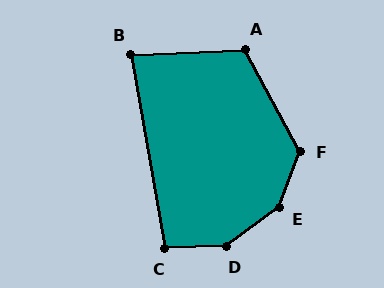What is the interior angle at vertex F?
Approximately 132 degrees (obtuse).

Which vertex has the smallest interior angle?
B, at approximately 83 degrees.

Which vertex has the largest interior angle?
E, at approximately 146 degrees.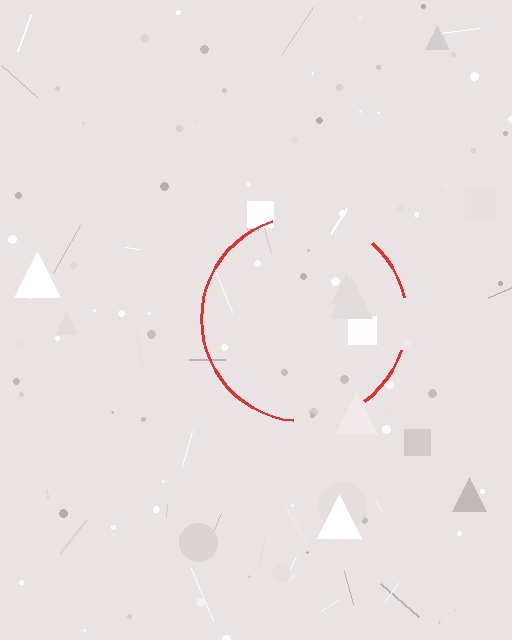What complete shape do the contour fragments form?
The contour fragments form a circle.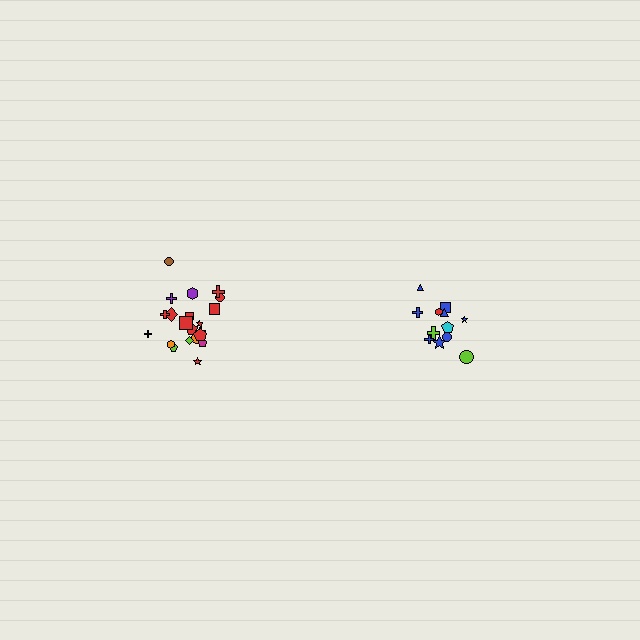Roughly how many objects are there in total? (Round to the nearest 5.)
Roughly 35 objects in total.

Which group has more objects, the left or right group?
The left group.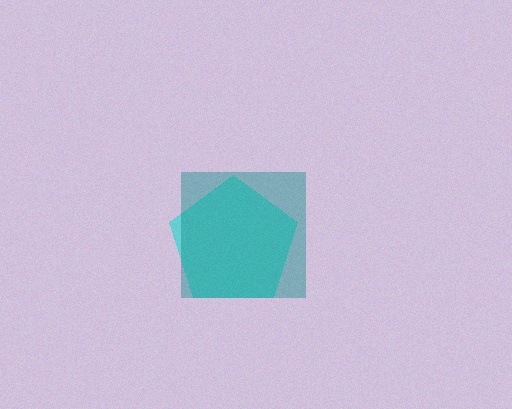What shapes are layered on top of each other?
The layered shapes are: a cyan pentagon, a teal square.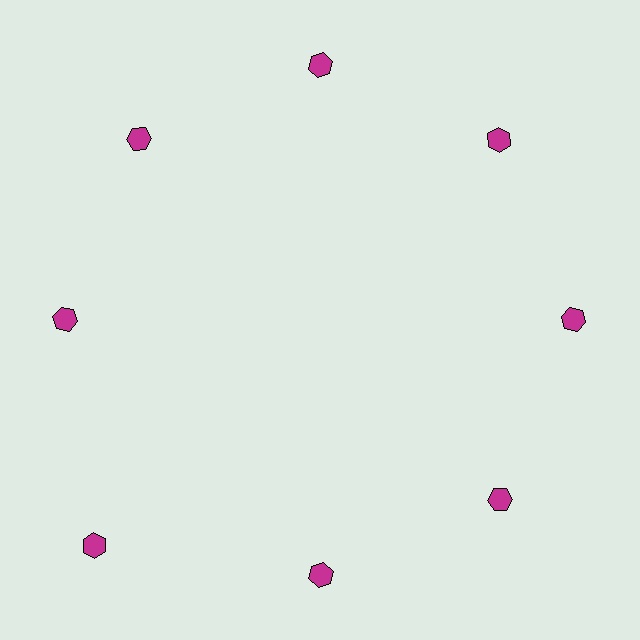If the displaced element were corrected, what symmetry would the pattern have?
It would have 8-fold rotational symmetry — the pattern would map onto itself every 45 degrees.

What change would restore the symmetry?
The symmetry would be restored by moving it inward, back onto the ring so that all 8 hexagons sit at equal angles and equal distance from the center.